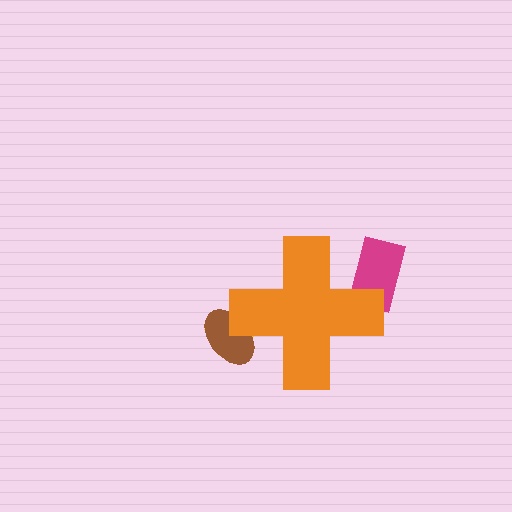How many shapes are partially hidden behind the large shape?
3 shapes are partially hidden.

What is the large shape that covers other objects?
An orange cross.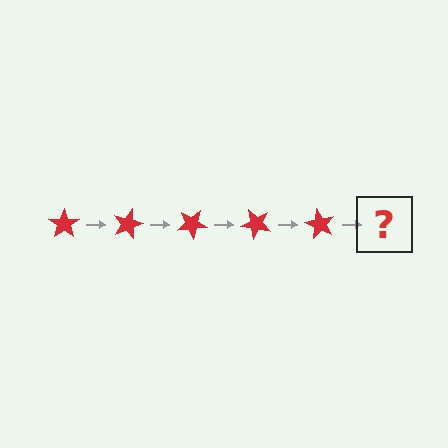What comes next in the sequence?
The next element should be a red star rotated 75 degrees.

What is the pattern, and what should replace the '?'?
The pattern is that the star rotates 15 degrees each step. The '?' should be a red star rotated 75 degrees.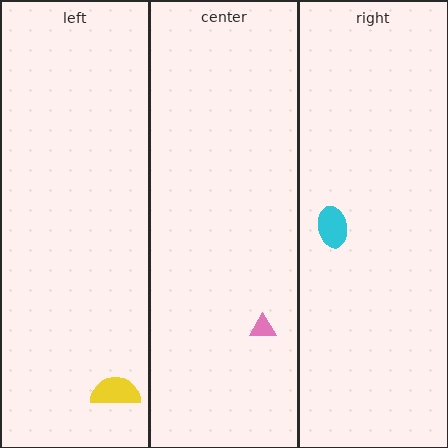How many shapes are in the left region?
1.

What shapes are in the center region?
The pink triangle.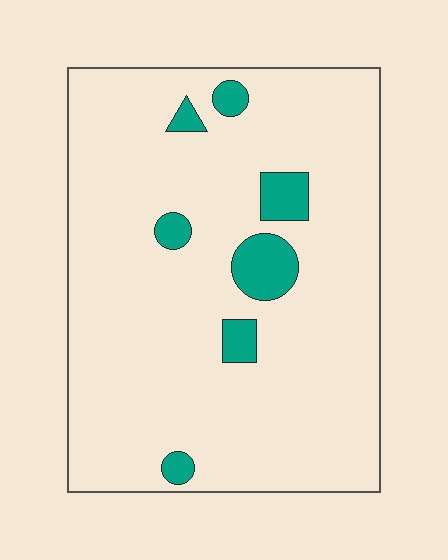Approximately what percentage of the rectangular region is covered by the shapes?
Approximately 10%.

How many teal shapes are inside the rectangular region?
7.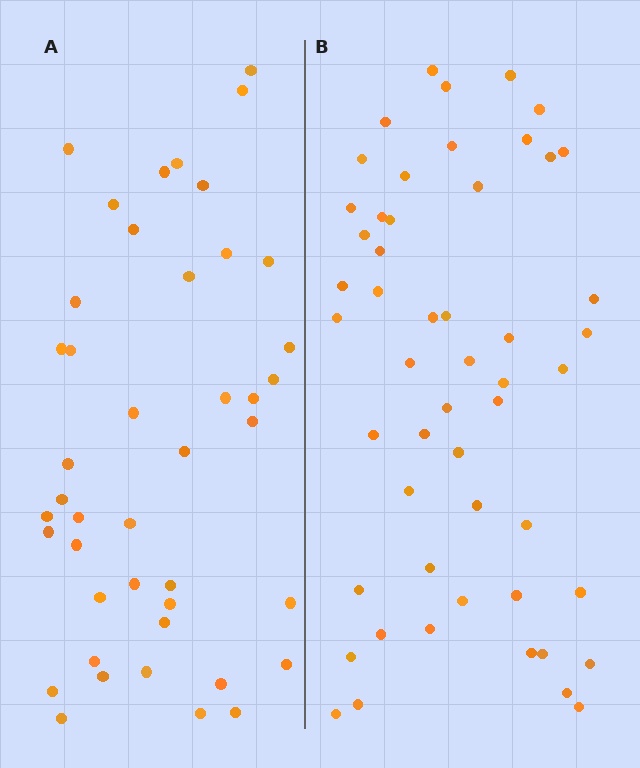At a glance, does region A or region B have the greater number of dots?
Region B (the right region) has more dots.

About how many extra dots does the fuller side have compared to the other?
Region B has roughly 8 or so more dots than region A.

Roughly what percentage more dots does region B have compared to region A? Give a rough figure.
About 20% more.